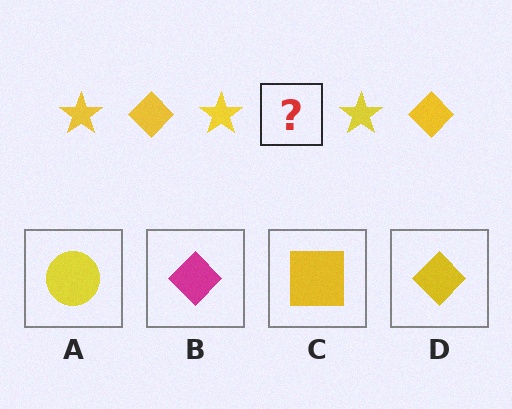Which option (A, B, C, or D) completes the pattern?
D.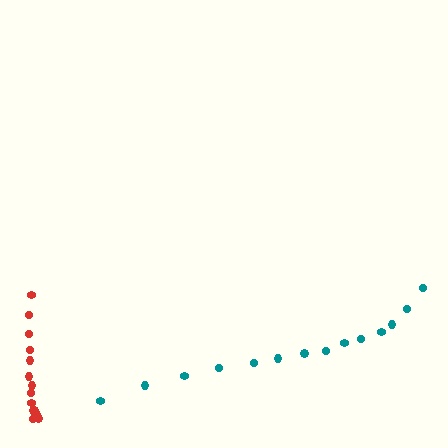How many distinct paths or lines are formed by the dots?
There are 2 distinct paths.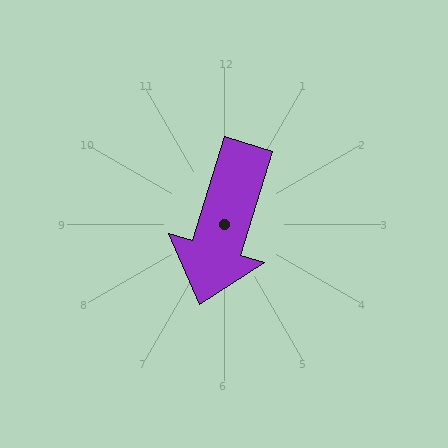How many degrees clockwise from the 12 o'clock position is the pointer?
Approximately 197 degrees.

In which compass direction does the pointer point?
South.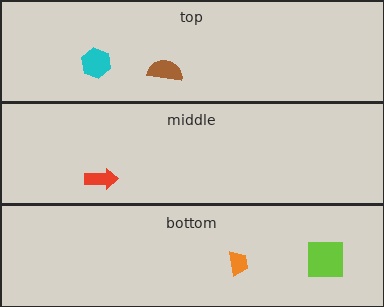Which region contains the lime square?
The bottom region.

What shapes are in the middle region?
The red arrow.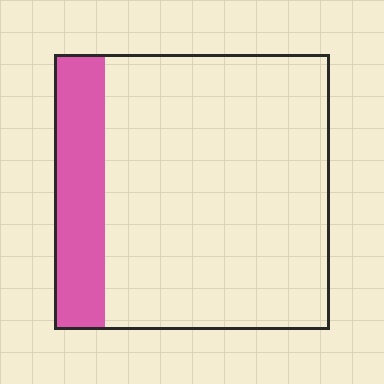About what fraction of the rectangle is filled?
About one fifth (1/5).